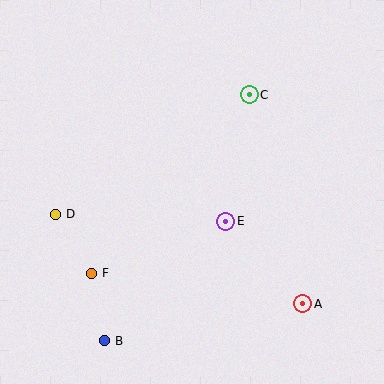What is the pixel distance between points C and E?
The distance between C and E is 129 pixels.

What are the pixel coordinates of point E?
Point E is at (226, 221).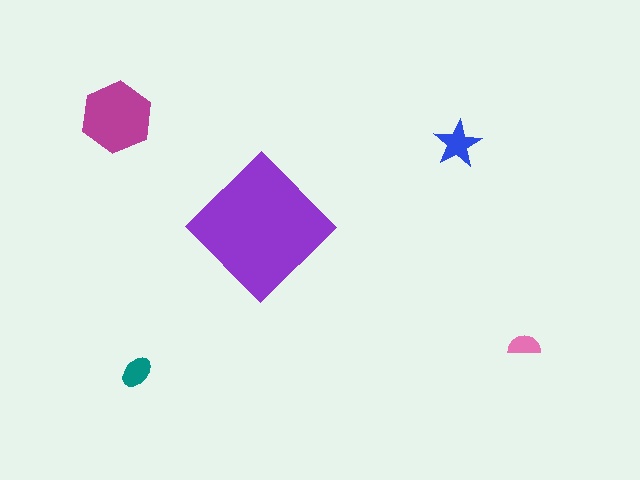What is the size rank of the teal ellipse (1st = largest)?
4th.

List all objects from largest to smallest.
The purple diamond, the magenta hexagon, the blue star, the teal ellipse, the pink semicircle.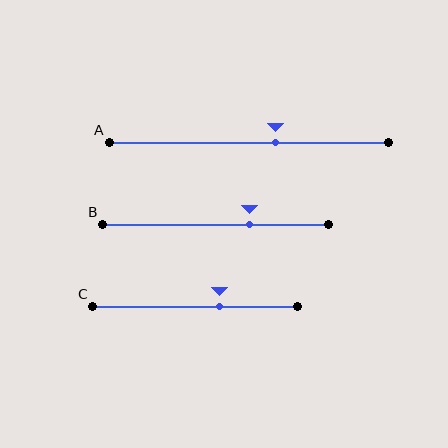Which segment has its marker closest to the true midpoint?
Segment A has its marker closest to the true midpoint.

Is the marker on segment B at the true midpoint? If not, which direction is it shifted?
No, the marker on segment B is shifted to the right by about 15% of the segment length.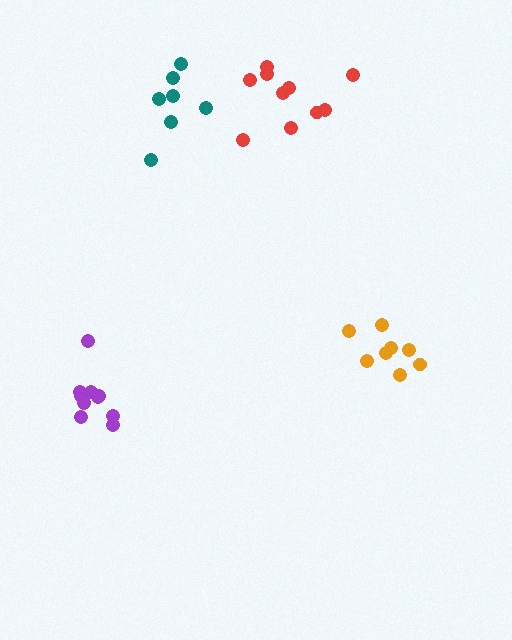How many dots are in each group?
Group 1: 8 dots, Group 2: 7 dots, Group 3: 10 dots, Group 4: 10 dots (35 total).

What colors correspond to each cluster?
The clusters are colored: orange, teal, purple, red.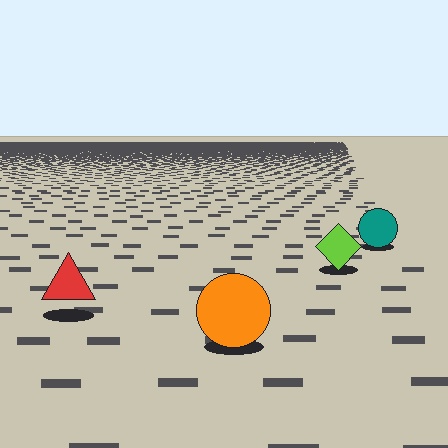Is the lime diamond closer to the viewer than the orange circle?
No. The orange circle is closer — you can tell from the texture gradient: the ground texture is coarser near it.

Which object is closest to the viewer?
The orange circle is closest. The texture marks near it are larger and more spread out.